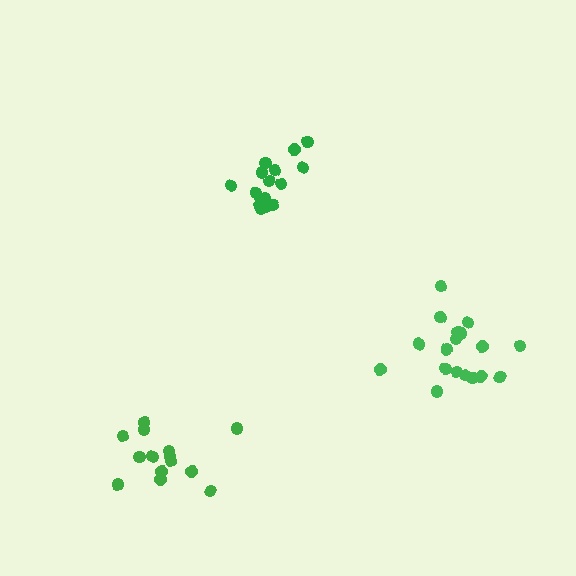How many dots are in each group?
Group 1: 15 dots, Group 2: 18 dots, Group 3: 14 dots (47 total).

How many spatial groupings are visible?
There are 3 spatial groupings.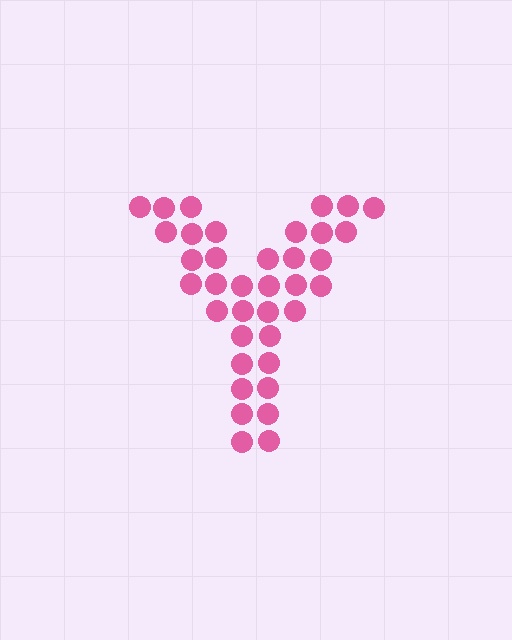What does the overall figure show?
The overall figure shows the letter Y.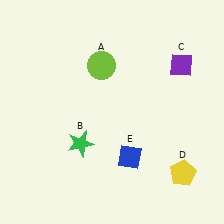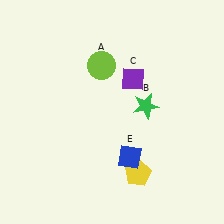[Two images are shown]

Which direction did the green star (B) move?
The green star (B) moved right.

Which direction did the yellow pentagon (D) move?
The yellow pentagon (D) moved left.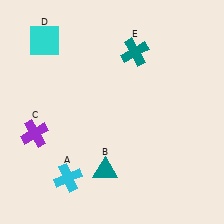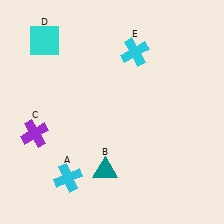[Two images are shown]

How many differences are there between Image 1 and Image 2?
There is 1 difference between the two images.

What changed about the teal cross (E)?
In Image 1, E is teal. In Image 2, it changed to cyan.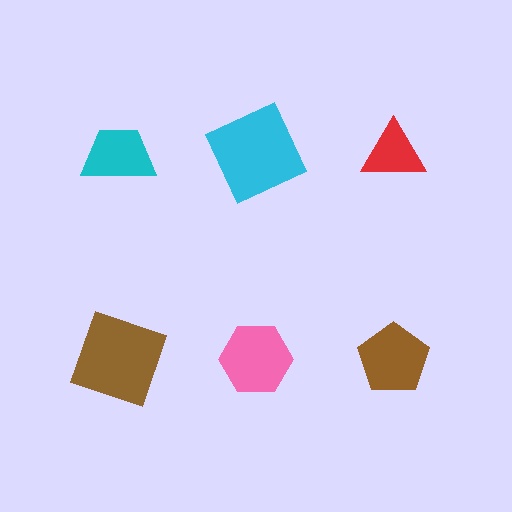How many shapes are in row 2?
3 shapes.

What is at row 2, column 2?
A pink hexagon.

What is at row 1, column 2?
A cyan square.